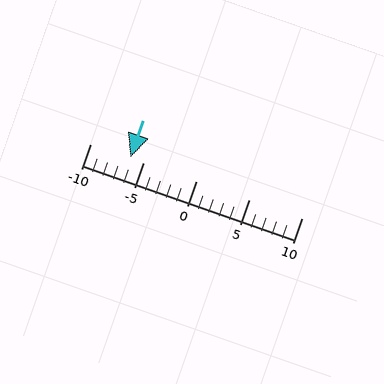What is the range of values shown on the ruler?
The ruler shows values from -10 to 10.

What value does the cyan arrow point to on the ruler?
The cyan arrow points to approximately -6.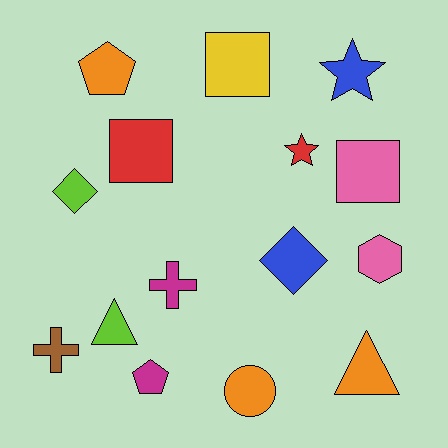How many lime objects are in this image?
There are 2 lime objects.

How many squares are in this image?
There are 3 squares.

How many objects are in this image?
There are 15 objects.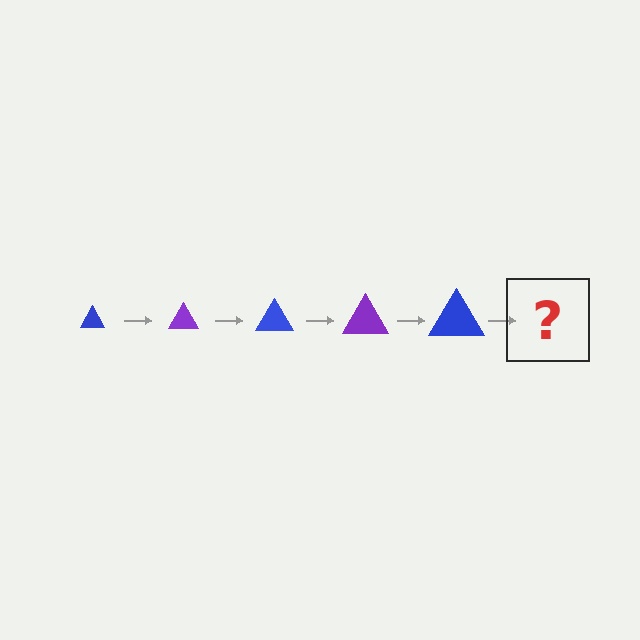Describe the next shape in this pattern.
It should be a purple triangle, larger than the previous one.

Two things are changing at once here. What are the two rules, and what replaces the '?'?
The two rules are that the triangle grows larger each step and the color cycles through blue and purple. The '?' should be a purple triangle, larger than the previous one.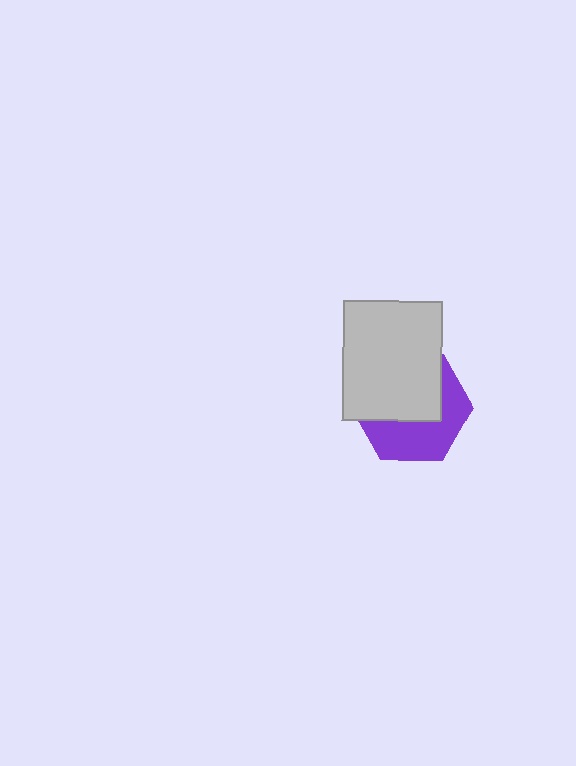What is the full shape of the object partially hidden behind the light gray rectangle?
The partially hidden object is a purple hexagon.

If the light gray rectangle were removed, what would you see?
You would see the complete purple hexagon.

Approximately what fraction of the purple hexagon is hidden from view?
Roughly 53% of the purple hexagon is hidden behind the light gray rectangle.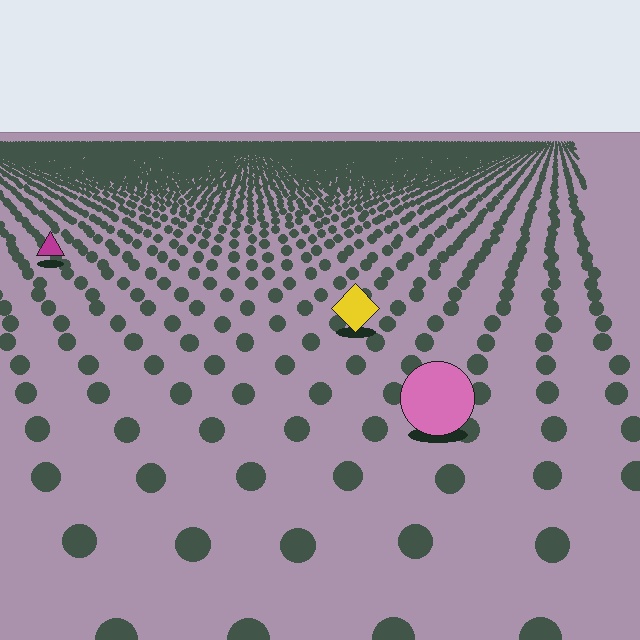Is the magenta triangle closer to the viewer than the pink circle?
No. The pink circle is closer — you can tell from the texture gradient: the ground texture is coarser near it.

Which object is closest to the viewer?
The pink circle is closest. The texture marks near it are larger and more spread out.